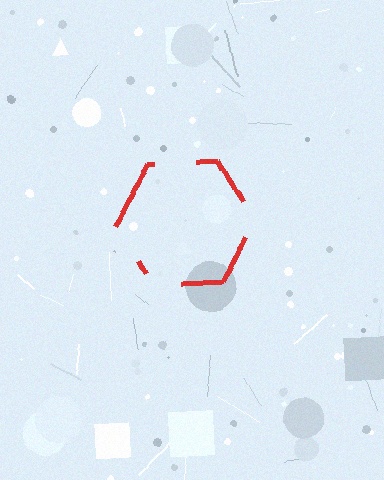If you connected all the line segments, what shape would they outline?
They would outline a hexagon.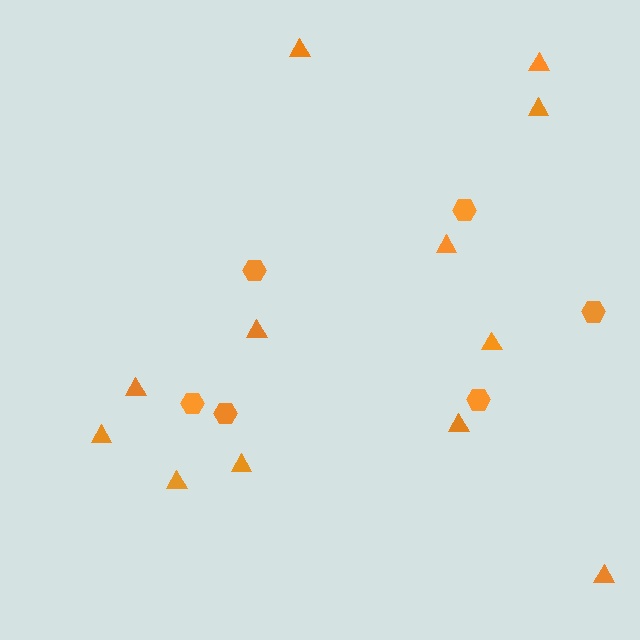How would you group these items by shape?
There are 2 groups: one group of hexagons (6) and one group of triangles (12).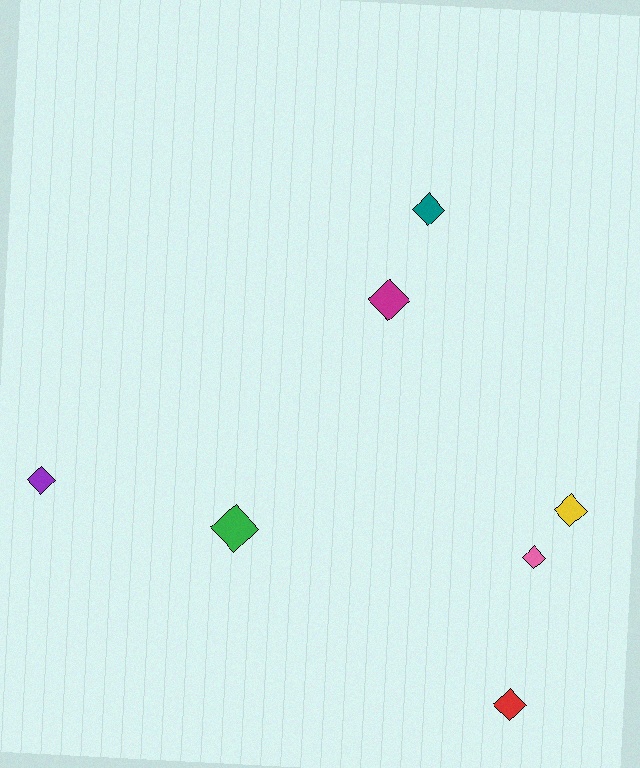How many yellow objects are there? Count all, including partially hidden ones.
There is 1 yellow object.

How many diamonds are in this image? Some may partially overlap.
There are 7 diamonds.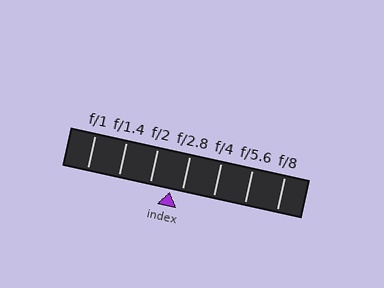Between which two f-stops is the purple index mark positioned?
The index mark is between f/2 and f/2.8.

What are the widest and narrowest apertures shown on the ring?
The widest aperture shown is f/1 and the narrowest is f/8.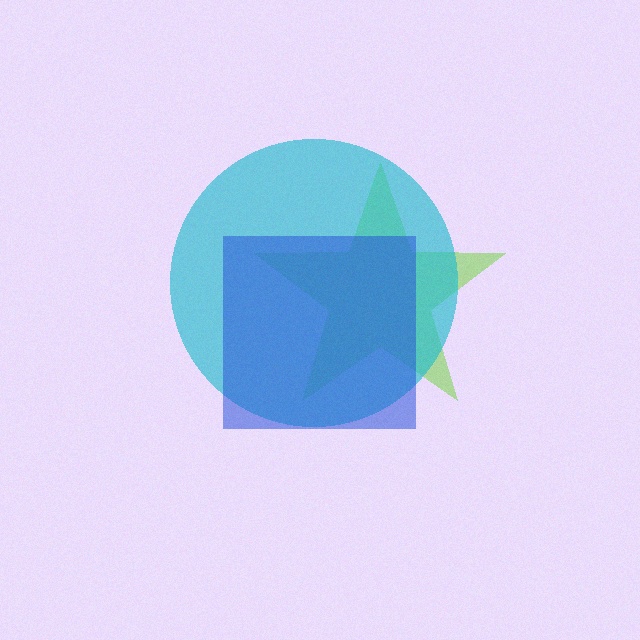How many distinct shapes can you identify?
There are 3 distinct shapes: a lime star, a cyan circle, a blue square.